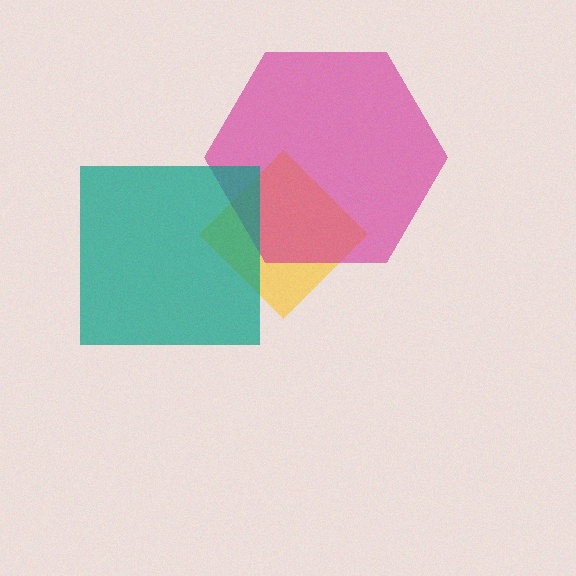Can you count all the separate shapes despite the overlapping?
Yes, there are 3 separate shapes.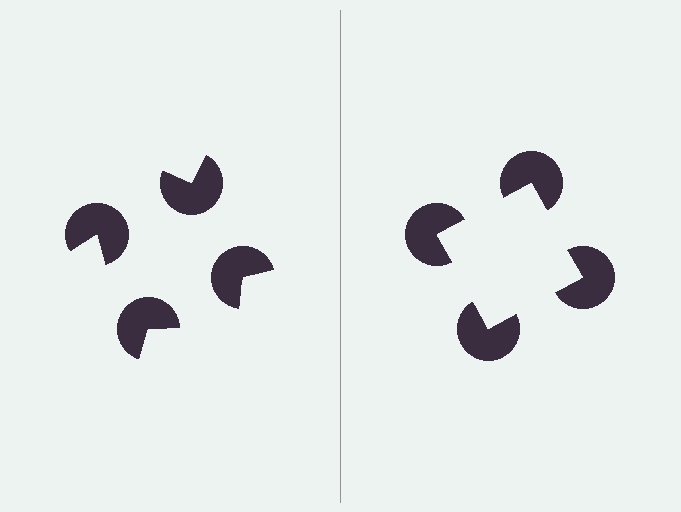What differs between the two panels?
The pac-man discs are positioned identically on both sides; only the wedge orientations differ. On the right they align to a square; on the left they are misaligned.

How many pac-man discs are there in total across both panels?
8 — 4 on each side.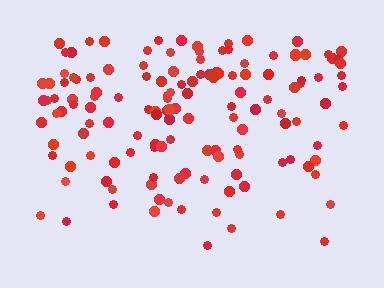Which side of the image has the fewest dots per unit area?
The bottom.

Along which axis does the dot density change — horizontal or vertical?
Vertical.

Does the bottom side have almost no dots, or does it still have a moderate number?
Still a moderate number, just noticeably fewer than the top.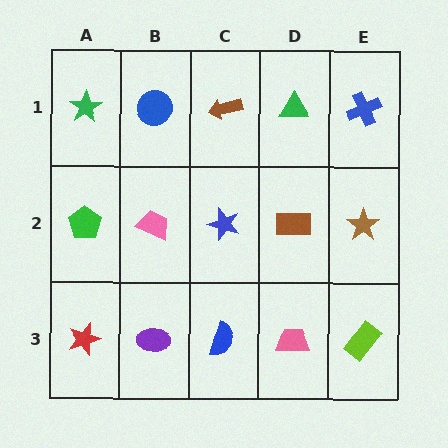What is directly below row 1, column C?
A blue star.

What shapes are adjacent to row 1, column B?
A pink trapezoid (row 2, column B), a green star (row 1, column A), a brown arrow (row 1, column C).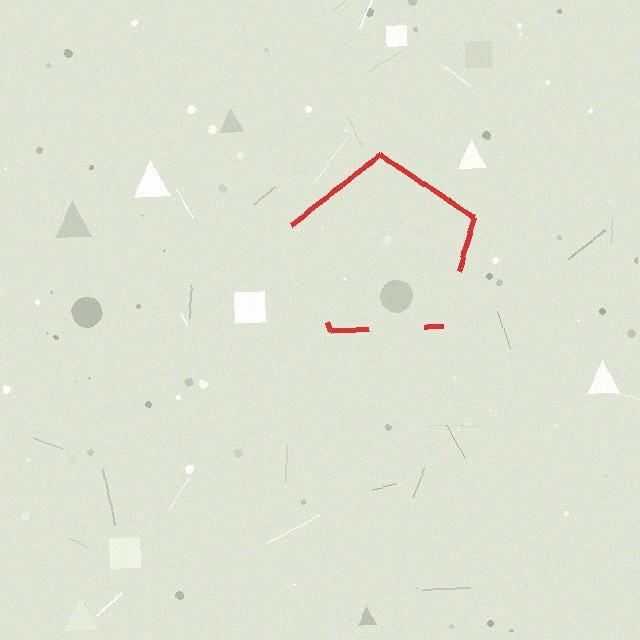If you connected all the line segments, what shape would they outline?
They would outline a pentagon.